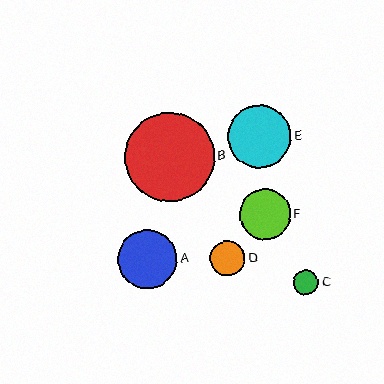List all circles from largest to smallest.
From largest to smallest: B, E, A, F, D, C.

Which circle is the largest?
Circle B is the largest with a size of approximately 90 pixels.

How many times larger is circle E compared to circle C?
Circle E is approximately 2.5 times the size of circle C.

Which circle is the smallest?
Circle C is the smallest with a size of approximately 25 pixels.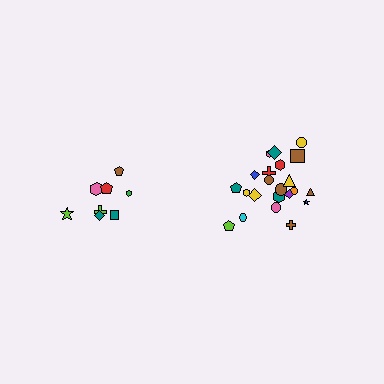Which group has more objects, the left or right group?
The right group.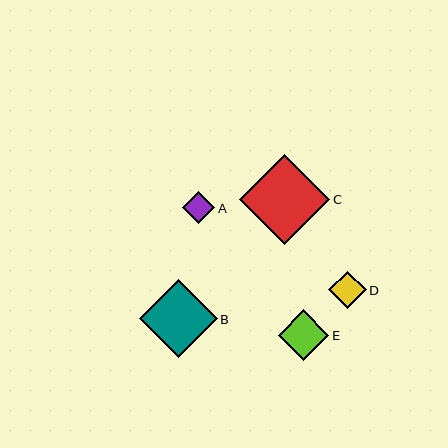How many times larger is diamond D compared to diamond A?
Diamond D is approximately 1.2 times the size of diamond A.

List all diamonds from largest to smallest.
From largest to smallest: C, B, E, D, A.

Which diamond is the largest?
Diamond C is the largest with a size of approximately 90 pixels.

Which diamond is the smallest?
Diamond A is the smallest with a size of approximately 32 pixels.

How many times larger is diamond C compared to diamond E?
Diamond C is approximately 1.8 times the size of diamond E.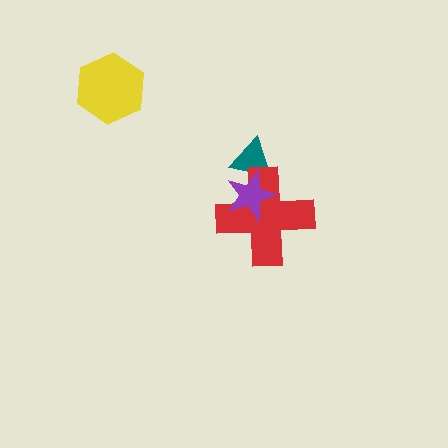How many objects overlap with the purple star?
2 objects overlap with the purple star.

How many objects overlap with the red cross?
2 objects overlap with the red cross.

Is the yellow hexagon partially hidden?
No, no other shape covers it.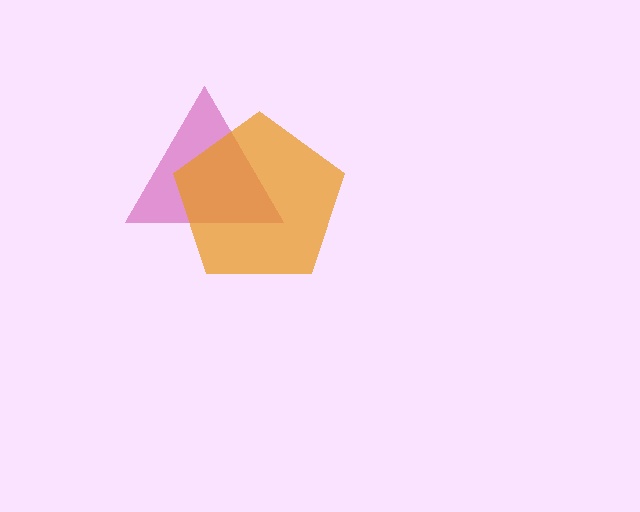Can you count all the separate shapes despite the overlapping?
Yes, there are 2 separate shapes.